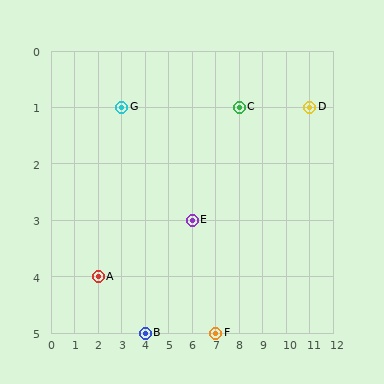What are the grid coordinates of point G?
Point G is at grid coordinates (3, 1).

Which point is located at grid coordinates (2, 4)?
Point A is at (2, 4).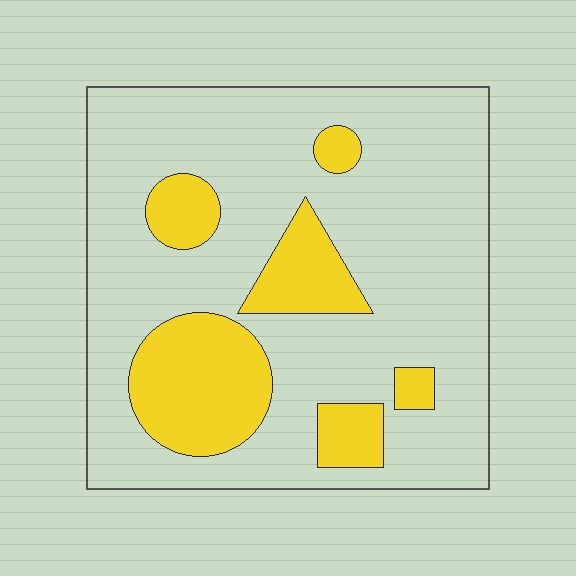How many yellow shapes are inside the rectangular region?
6.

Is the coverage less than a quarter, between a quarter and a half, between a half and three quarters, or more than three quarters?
Less than a quarter.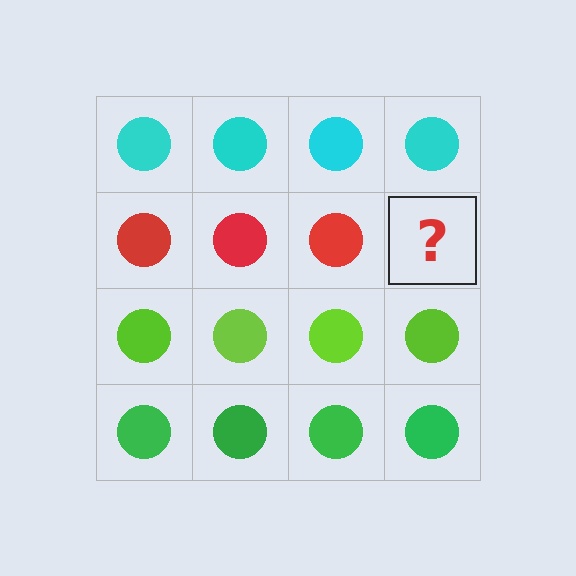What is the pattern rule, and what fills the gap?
The rule is that each row has a consistent color. The gap should be filled with a red circle.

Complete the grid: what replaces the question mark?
The question mark should be replaced with a red circle.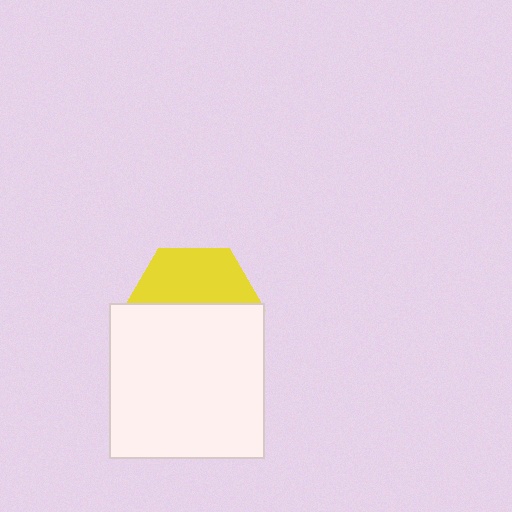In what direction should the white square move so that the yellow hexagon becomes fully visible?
The white square should move down. That is the shortest direction to clear the overlap and leave the yellow hexagon fully visible.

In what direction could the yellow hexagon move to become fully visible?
The yellow hexagon could move up. That would shift it out from behind the white square entirely.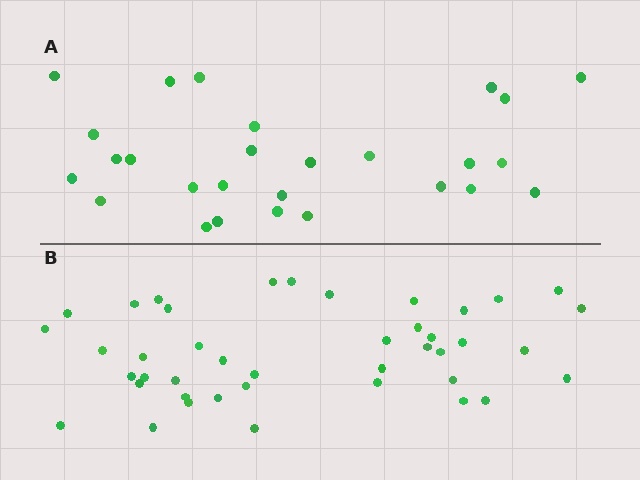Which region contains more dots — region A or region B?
Region B (the bottom region) has more dots.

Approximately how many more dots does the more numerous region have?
Region B has approximately 15 more dots than region A.